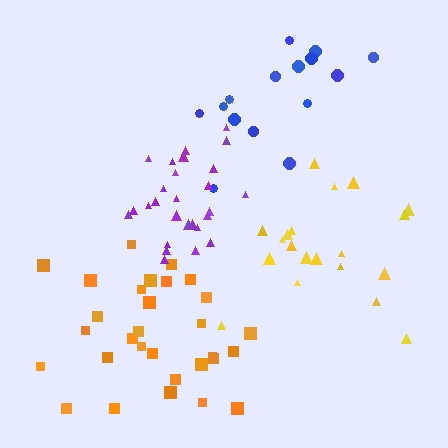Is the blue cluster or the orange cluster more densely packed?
Orange.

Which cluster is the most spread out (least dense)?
Blue.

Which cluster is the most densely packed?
Purple.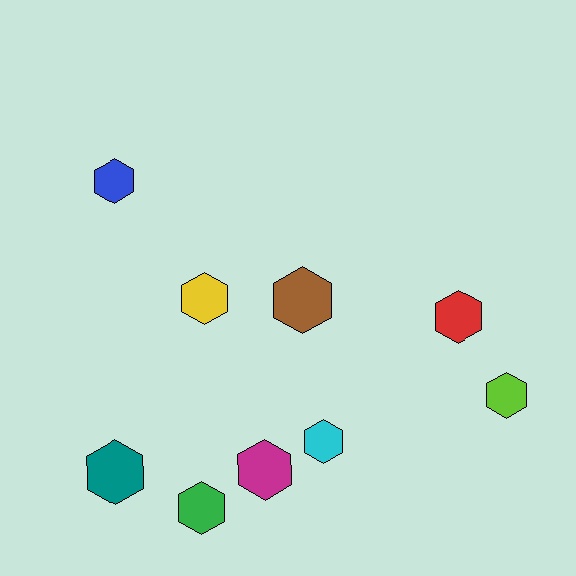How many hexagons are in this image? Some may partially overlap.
There are 9 hexagons.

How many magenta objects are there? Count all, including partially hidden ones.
There is 1 magenta object.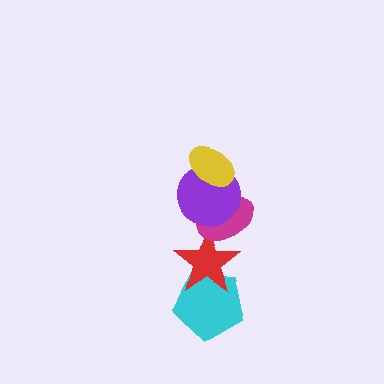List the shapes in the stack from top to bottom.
From top to bottom: the yellow ellipse, the purple circle, the magenta ellipse, the red star, the cyan pentagon.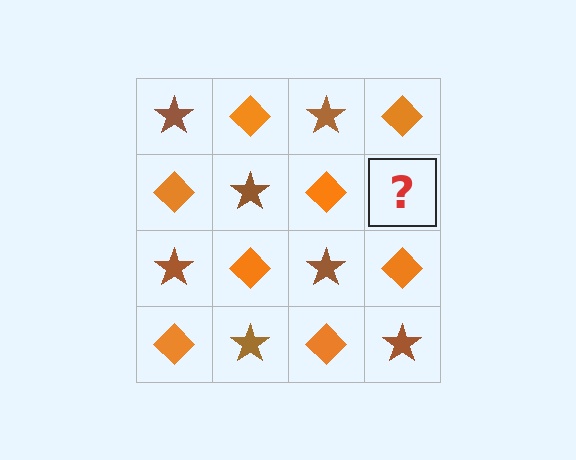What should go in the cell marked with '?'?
The missing cell should contain a brown star.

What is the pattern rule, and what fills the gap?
The rule is that it alternates brown star and orange diamond in a checkerboard pattern. The gap should be filled with a brown star.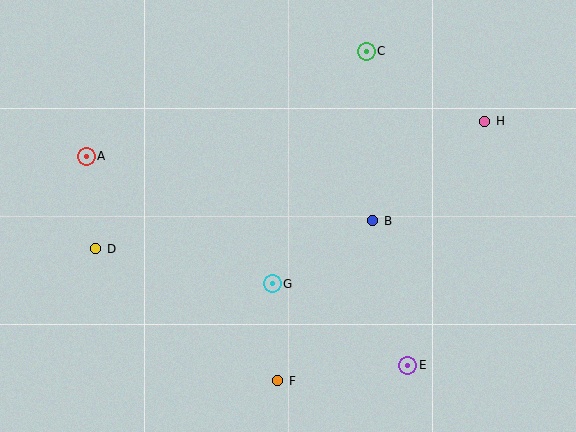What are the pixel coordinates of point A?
Point A is at (86, 156).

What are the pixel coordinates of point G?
Point G is at (272, 284).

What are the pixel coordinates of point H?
Point H is at (485, 121).